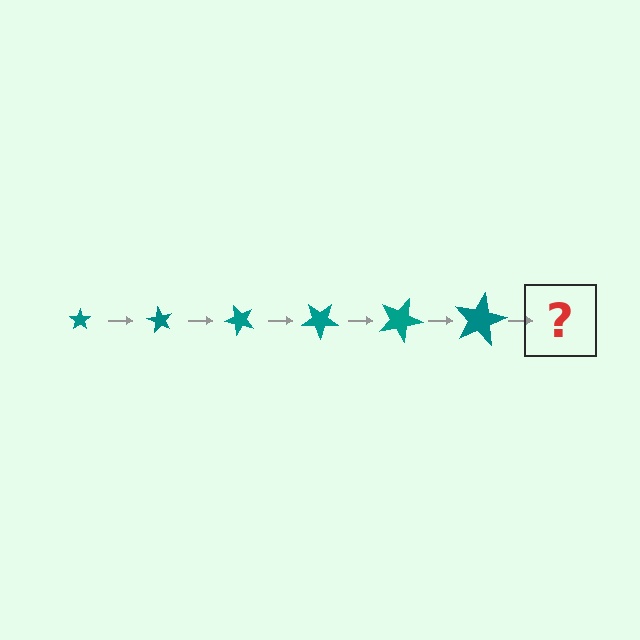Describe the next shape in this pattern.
It should be a star, larger than the previous one and rotated 360 degrees from the start.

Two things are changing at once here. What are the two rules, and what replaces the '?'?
The two rules are that the star grows larger each step and it rotates 60 degrees each step. The '?' should be a star, larger than the previous one and rotated 360 degrees from the start.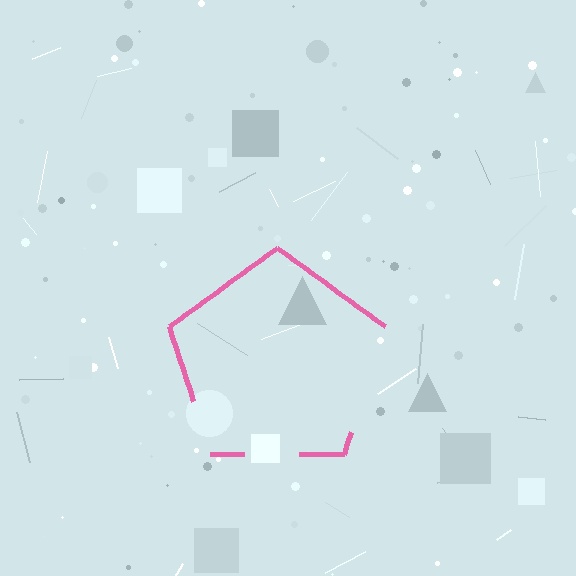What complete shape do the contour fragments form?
The contour fragments form a pentagon.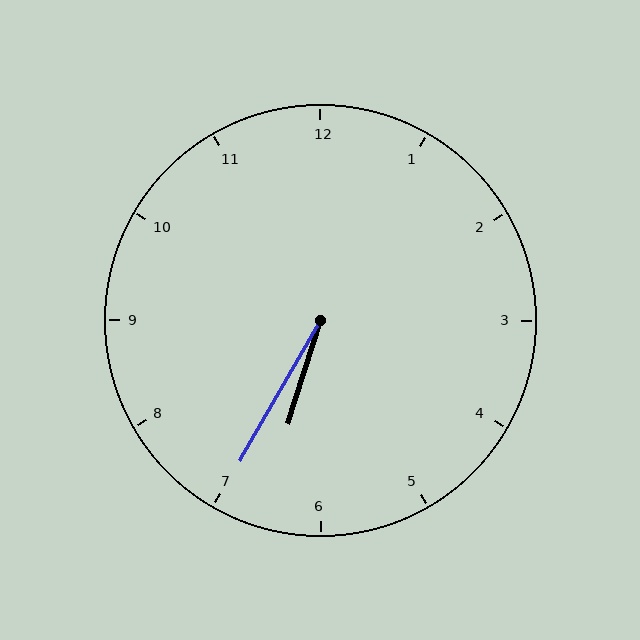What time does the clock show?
6:35.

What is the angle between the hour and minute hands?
Approximately 12 degrees.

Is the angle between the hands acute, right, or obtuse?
It is acute.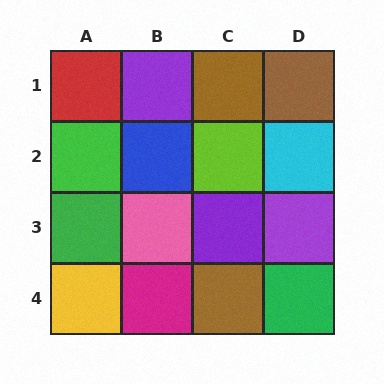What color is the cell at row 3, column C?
Purple.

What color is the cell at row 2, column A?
Green.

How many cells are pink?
1 cell is pink.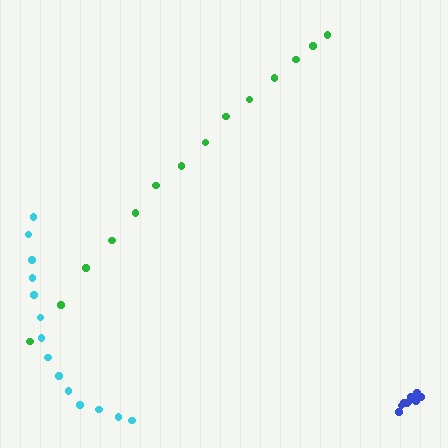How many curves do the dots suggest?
There are 3 distinct paths.